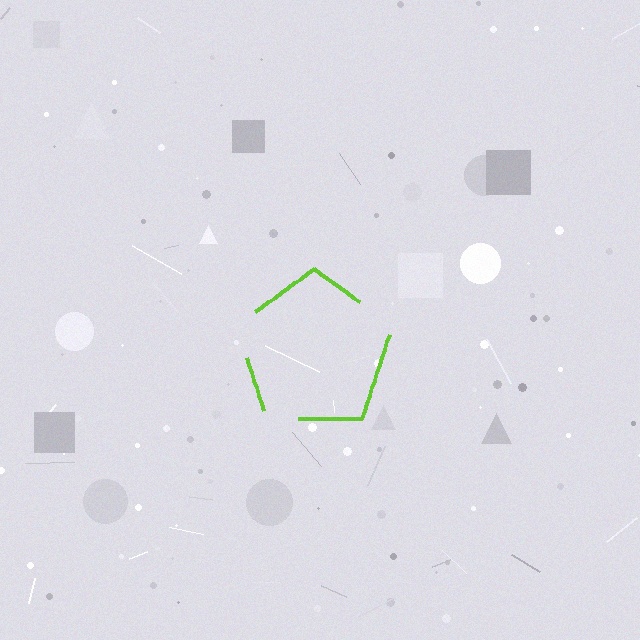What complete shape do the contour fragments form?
The contour fragments form a pentagon.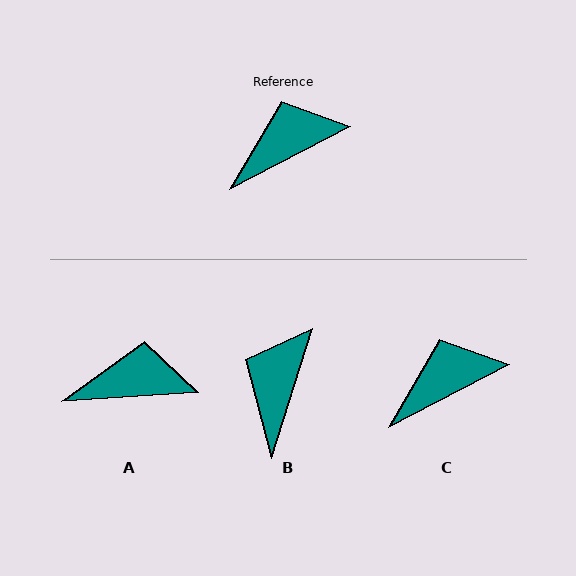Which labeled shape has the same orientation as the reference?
C.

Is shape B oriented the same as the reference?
No, it is off by about 45 degrees.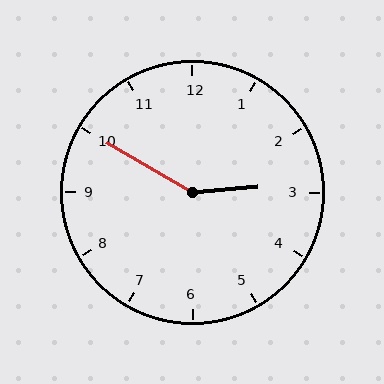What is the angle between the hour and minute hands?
Approximately 145 degrees.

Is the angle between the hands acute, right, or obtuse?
It is obtuse.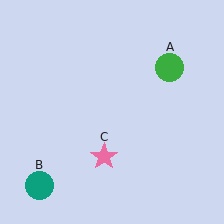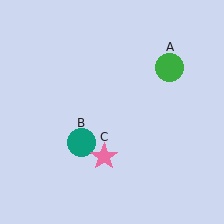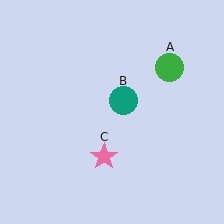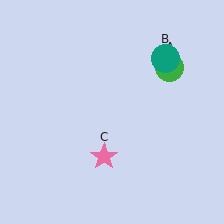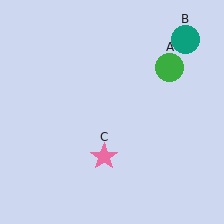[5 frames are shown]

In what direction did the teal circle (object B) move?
The teal circle (object B) moved up and to the right.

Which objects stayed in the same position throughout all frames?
Green circle (object A) and pink star (object C) remained stationary.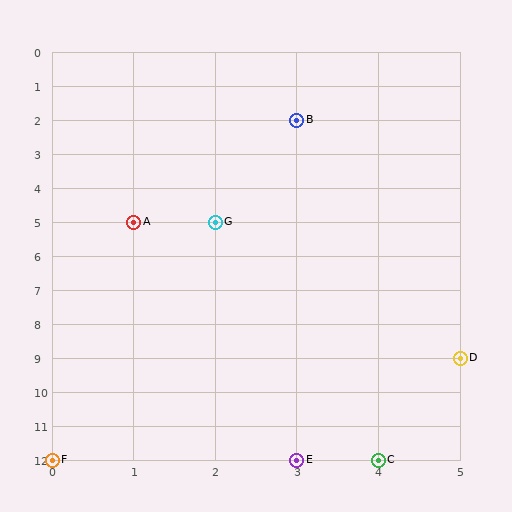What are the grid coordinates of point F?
Point F is at grid coordinates (0, 12).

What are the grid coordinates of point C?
Point C is at grid coordinates (4, 12).